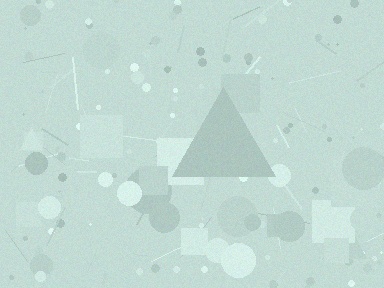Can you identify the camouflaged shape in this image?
The camouflaged shape is a triangle.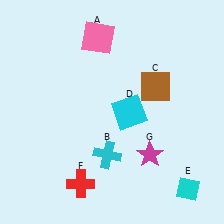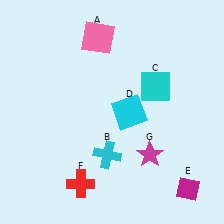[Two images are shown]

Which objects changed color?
C changed from brown to cyan. E changed from cyan to magenta.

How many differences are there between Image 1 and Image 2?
There are 2 differences between the two images.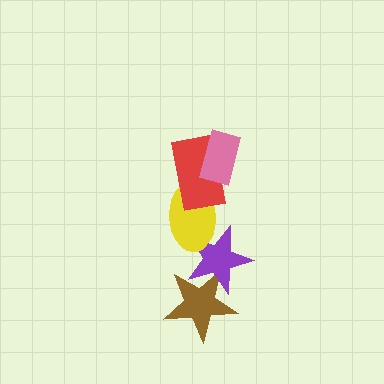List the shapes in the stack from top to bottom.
From top to bottom: the pink rectangle, the red rectangle, the yellow ellipse, the purple star, the brown star.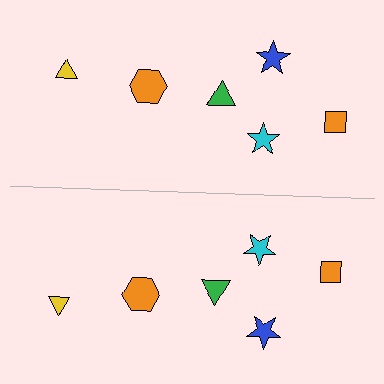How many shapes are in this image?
There are 12 shapes in this image.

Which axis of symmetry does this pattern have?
The pattern has a horizontal axis of symmetry running through the center of the image.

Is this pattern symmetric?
Yes, this pattern has bilateral (reflection) symmetry.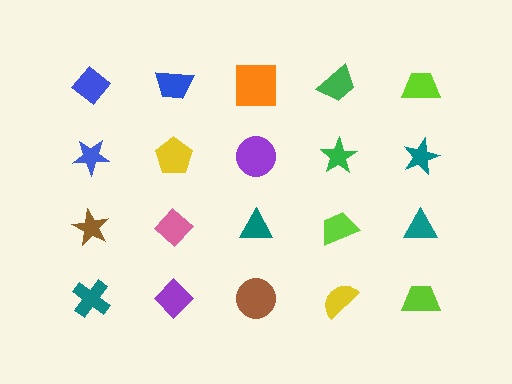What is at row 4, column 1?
A teal cross.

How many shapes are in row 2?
5 shapes.